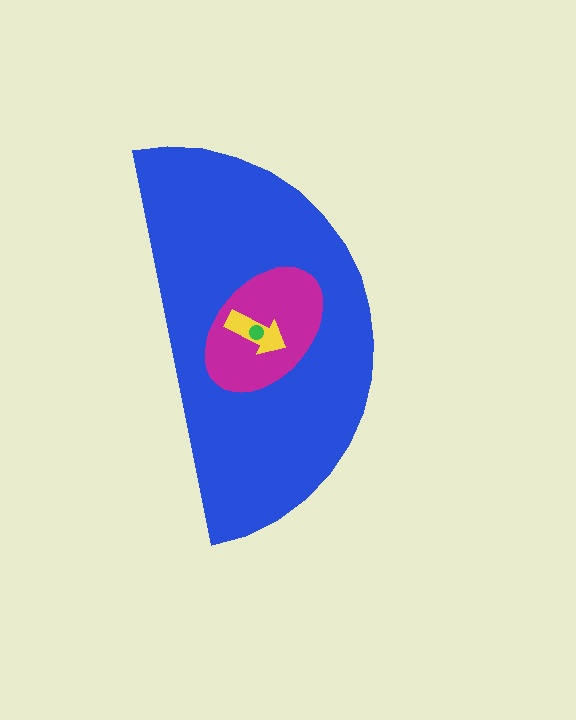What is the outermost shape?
The blue semicircle.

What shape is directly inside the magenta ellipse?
The yellow arrow.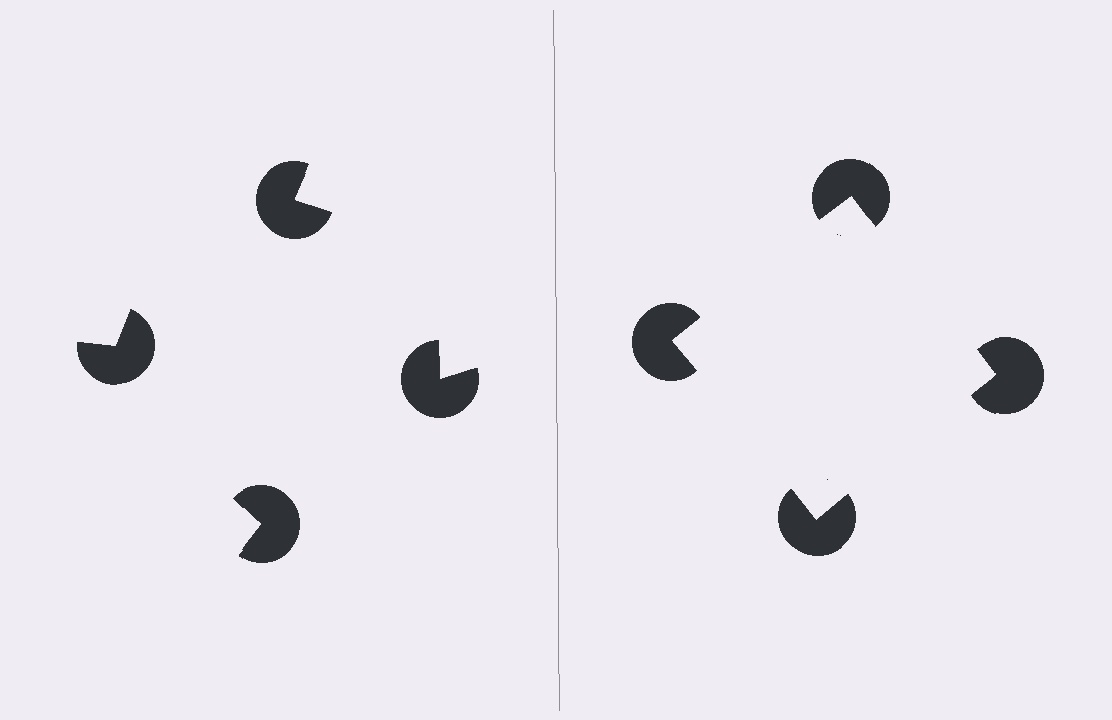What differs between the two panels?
The pac-man discs are positioned identically on both sides; only the wedge orientations differ. On the right they align to a square; on the left they are misaligned.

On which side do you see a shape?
An illusory square appears on the right side. On the left side the wedge cuts are rotated, so no coherent shape forms.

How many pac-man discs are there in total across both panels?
8 — 4 on each side.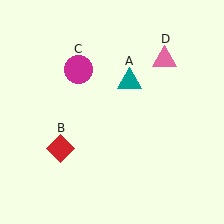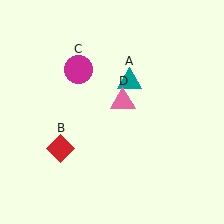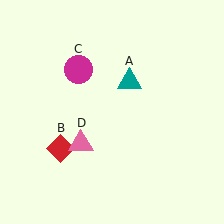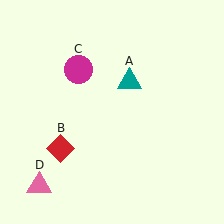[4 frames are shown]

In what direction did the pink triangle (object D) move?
The pink triangle (object D) moved down and to the left.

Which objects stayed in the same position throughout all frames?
Teal triangle (object A) and red diamond (object B) and magenta circle (object C) remained stationary.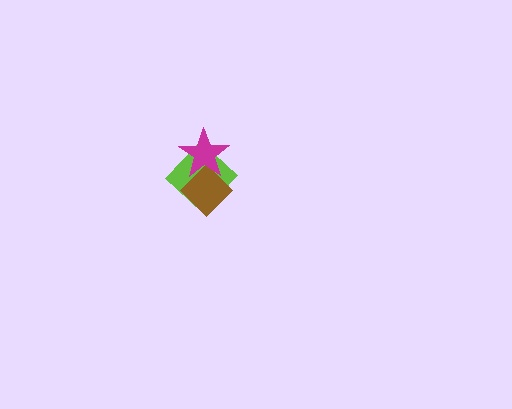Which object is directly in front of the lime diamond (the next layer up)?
The brown diamond is directly in front of the lime diamond.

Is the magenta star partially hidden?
No, no other shape covers it.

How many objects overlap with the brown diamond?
2 objects overlap with the brown diamond.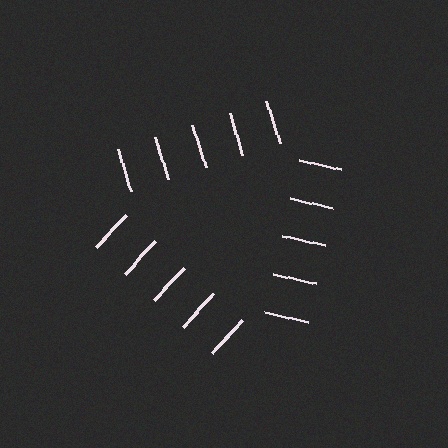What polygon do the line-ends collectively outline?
An illusory triangle — the line segments terminate on its edges but no continuous stroke is drawn.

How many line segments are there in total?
15 — 5 along each of the 3 edges.